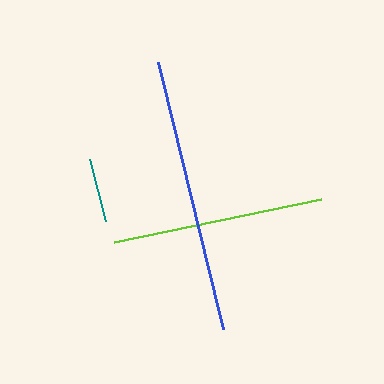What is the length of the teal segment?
The teal segment is approximately 64 pixels long.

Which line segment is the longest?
The blue line is the longest at approximately 275 pixels.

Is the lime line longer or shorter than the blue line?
The blue line is longer than the lime line.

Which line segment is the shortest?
The teal line is the shortest at approximately 64 pixels.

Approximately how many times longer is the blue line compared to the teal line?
The blue line is approximately 4.3 times the length of the teal line.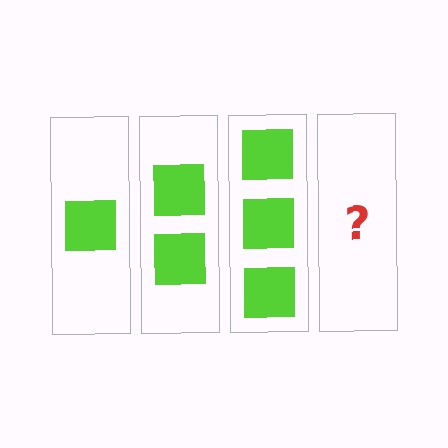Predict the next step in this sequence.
The next step is 4 squares.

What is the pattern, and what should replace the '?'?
The pattern is that each step adds one more square. The '?' should be 4 squares.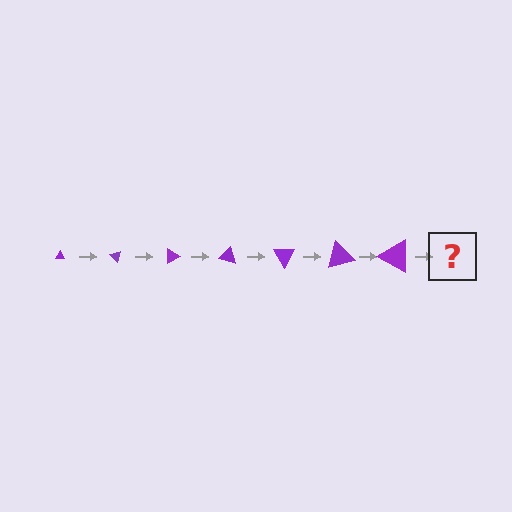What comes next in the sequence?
The next element should be a triangle, larger than the previous one and rotated 315 degrees from the start.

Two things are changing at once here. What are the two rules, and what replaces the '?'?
The two rules are that the triangle grows larger each step and it rotates 45 degrees each step. The '?' should be a triangle, larger than the previous one and rotated 315 degrees from the start.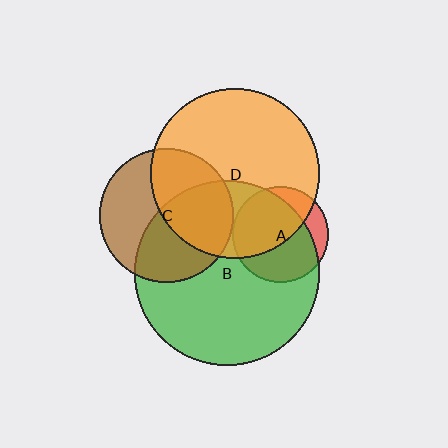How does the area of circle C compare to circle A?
Approximately 1.9 times.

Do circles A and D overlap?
Yes.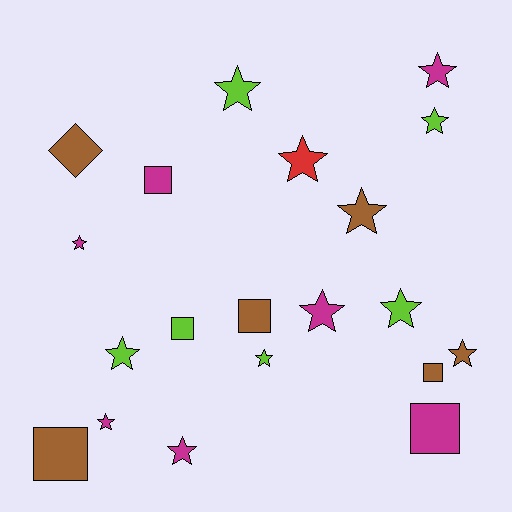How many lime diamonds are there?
There are no lime diamonds.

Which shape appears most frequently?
Star, with 13 objects.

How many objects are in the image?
There are 20 objects.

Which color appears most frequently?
Magenta, with 7 objects.